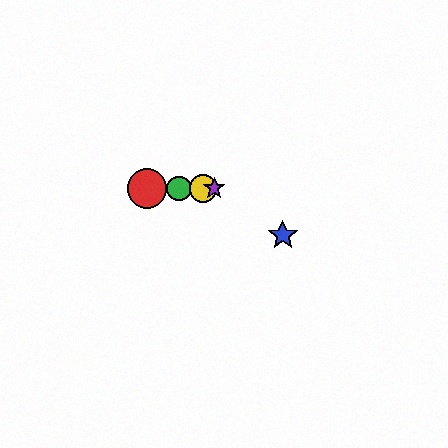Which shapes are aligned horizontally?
The red circle, the green circle, the yellow circle, the purple star are aligned horizontally.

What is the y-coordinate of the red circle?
The red circle is at y≈189.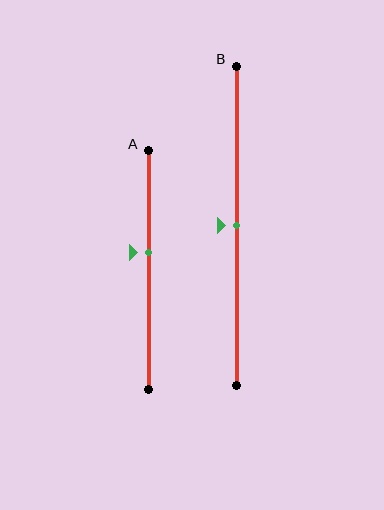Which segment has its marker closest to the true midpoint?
Segment B has its marker closest to the true midpoint.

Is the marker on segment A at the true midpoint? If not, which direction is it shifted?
No, the marker on segment A is shifted upward by about 7% of the segment length.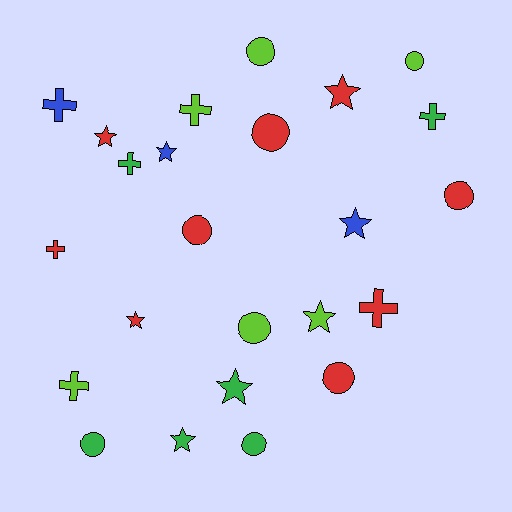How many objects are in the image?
There are 24 objects.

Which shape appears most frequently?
Circle, with 9 objects.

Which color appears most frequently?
Red, with 9 objects.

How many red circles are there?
There are 4 red circles.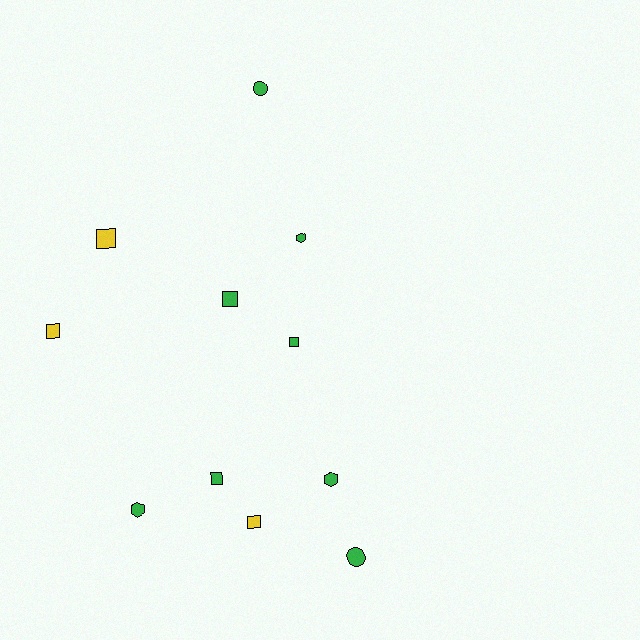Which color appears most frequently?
Green, with 8 objects.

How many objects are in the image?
There are 11 objects.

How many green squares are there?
There are 3 green squares.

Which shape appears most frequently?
Square, with 6 objects.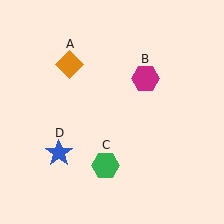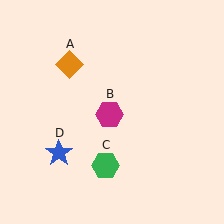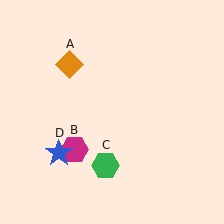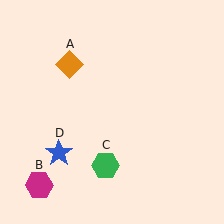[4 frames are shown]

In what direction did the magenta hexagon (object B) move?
The magenta hexagon (object B) moved down and to the left.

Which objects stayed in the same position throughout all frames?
Orange diamond (object A) and green hexagon (object C) and blue star (object D) remained stationary.